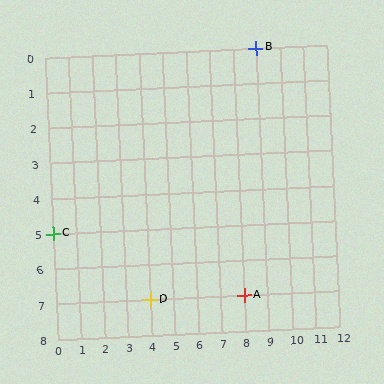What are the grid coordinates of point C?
Point C is at grid coordinates (0, 5).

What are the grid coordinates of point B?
Point B is at grid coordinates (9, 0).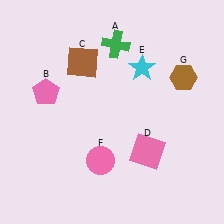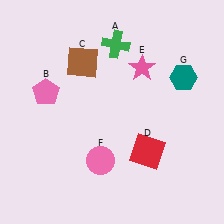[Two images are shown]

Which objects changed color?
D changed from pink to red. E changed from cyan to pink. G changed from brown to teal.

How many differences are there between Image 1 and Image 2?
There are 3 differences between the two images.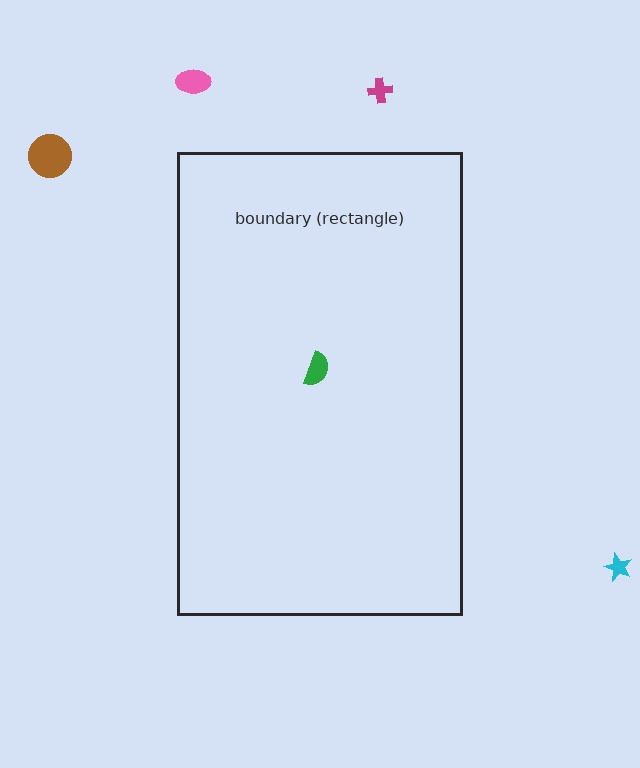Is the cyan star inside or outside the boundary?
Outside.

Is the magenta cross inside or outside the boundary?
Outside.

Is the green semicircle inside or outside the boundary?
Inside.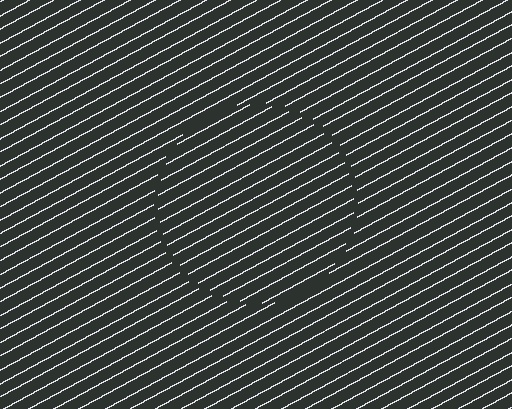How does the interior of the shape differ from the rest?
The interior of the shape contains the same grating, shifted by half a period — the contour is defined by the phase discontinuity where line-ends from the inner and outer gratings abut.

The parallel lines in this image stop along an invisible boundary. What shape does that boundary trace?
An illusory circle. The interior of the shape contains the same grating, shifted by half a period — the contour is defined by the phase discontinuity where line-ends from the inner and outer gratings abut.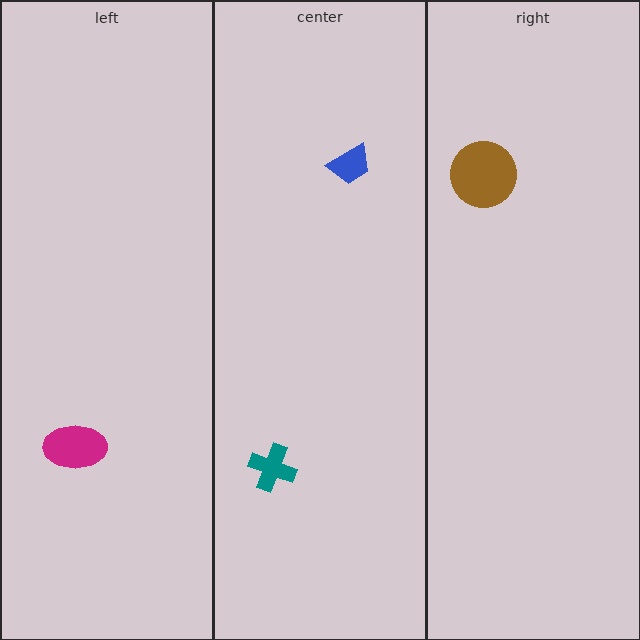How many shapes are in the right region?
1.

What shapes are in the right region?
The brown circle.